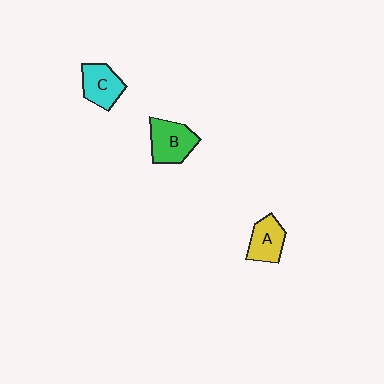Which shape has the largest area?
Shape B (green).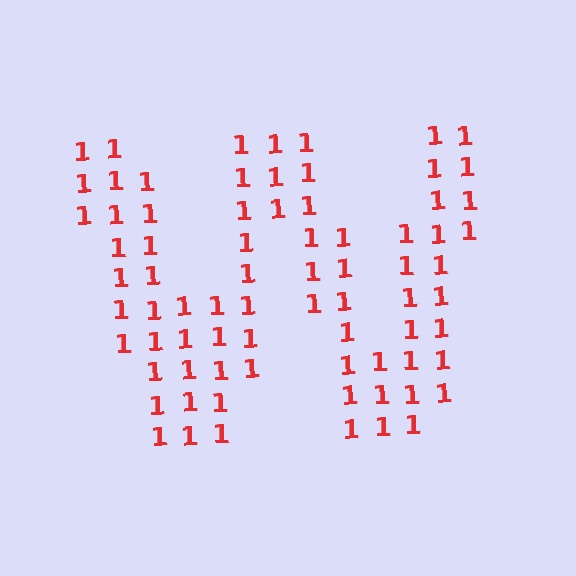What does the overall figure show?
The overall figure shows the letter W.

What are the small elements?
The small elements are digit 1's.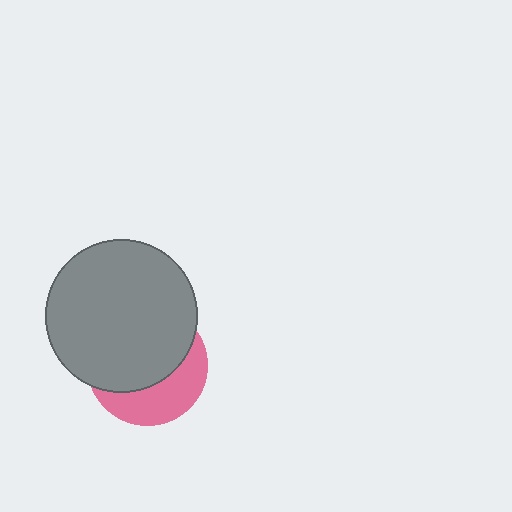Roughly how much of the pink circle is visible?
A small part of it is visible (roughly 37%).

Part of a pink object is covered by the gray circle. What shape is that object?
It is a circle.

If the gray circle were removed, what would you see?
You would see the complete pink circle.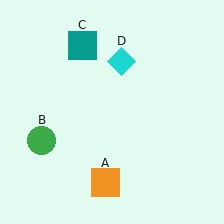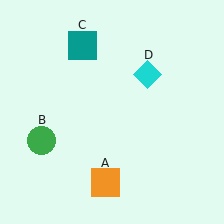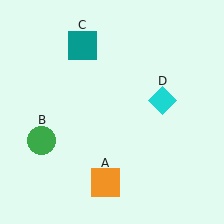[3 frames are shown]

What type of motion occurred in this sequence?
The cyan diamond (object D) rotated clockwise around the center of the scene.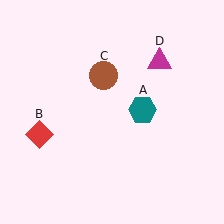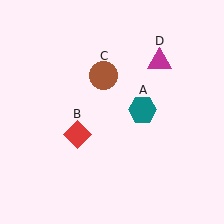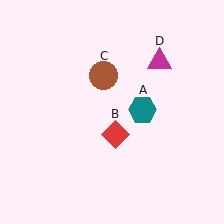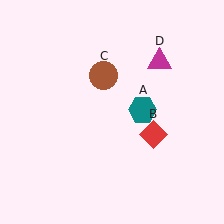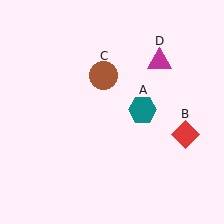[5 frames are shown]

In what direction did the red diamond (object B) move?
The red diamond (object B) moved right.